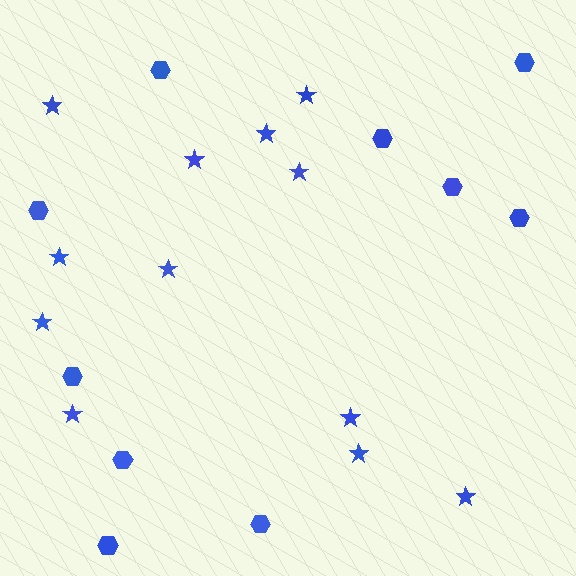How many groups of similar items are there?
There are 2 groups: one group of hexagons (10) and one group of stars (12).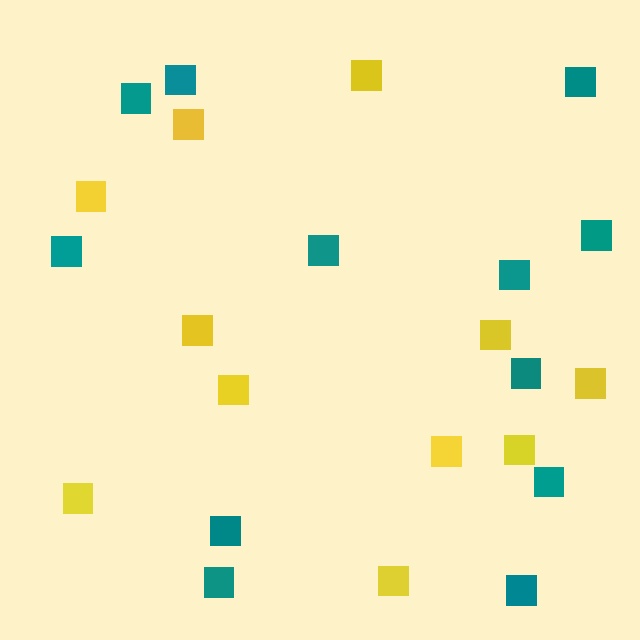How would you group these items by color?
There are 2 groups: one group of teal squares (12) and one group of yellow squares (11).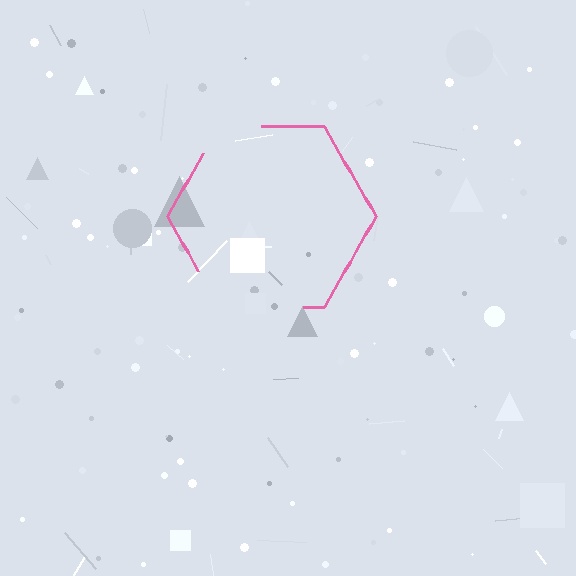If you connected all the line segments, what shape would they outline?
They would outline a hexagon.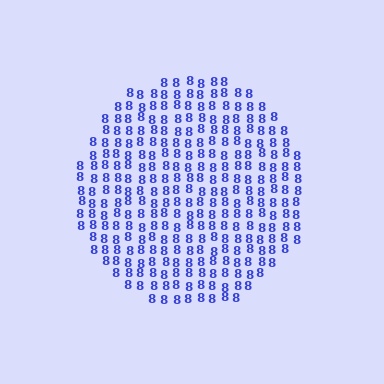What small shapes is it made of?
It is made of small digit 8's.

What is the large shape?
The large shape is a circle.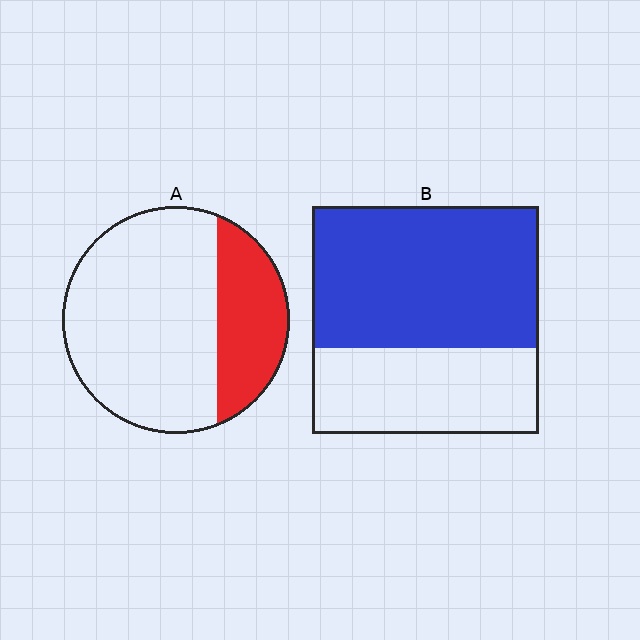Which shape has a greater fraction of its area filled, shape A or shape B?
Shape B.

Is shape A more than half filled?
No.